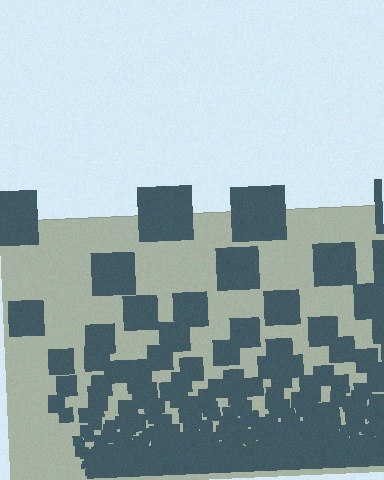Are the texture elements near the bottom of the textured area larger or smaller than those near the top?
Smaller. The gradient is inverted — elements near the bottom are smaller and denser.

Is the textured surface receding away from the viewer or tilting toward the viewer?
The surface appears to tilt toward the viewer. Texture elements get larger and sparser toward the top.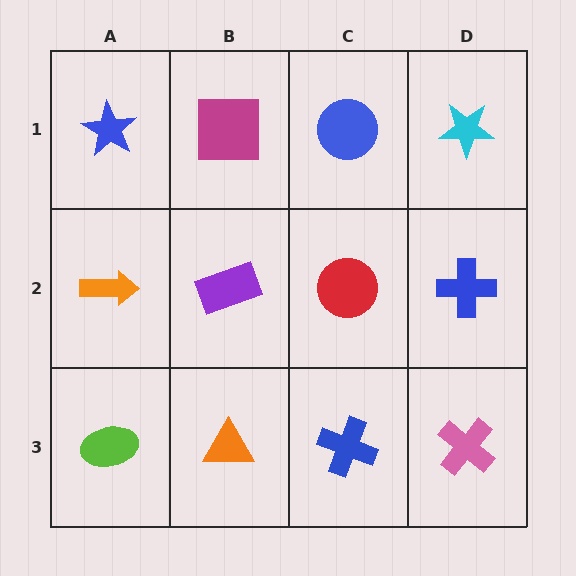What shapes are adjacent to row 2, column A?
A blue star (row 1, column A), a lime ellipse (row 3, column A), a purple rectangle (row 2, column B).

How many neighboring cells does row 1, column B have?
3.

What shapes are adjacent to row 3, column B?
A purple rectangle (row 2, column B), a lime ellipse (row 3, column A), a blue cross (row 3, column C).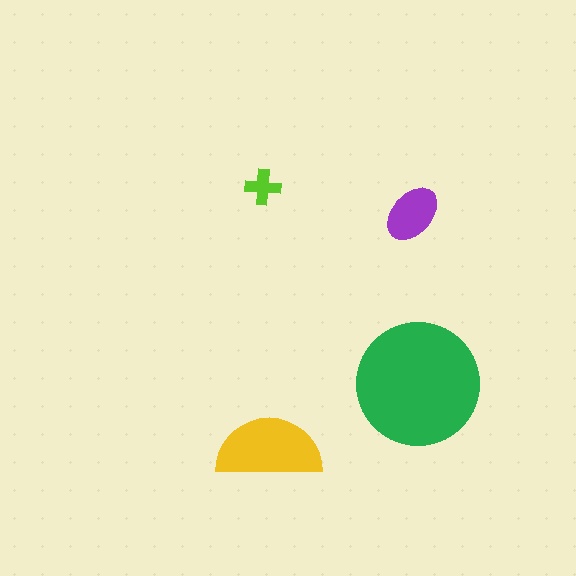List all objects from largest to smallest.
The green circle, the yellow semicircle, the purple ellipse, the lime cross.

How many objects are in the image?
There are 4 objects in the image.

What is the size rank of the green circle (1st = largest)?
1st.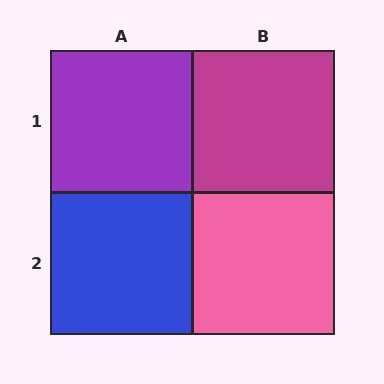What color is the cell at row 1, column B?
Magenta.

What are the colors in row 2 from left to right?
Blue, pink.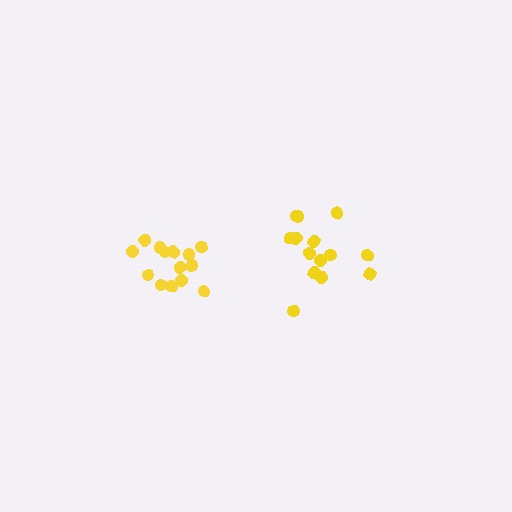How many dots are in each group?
Group 1: 14 dots, Group 2: 14 dots (28 total).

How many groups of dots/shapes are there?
There are 2 groups.